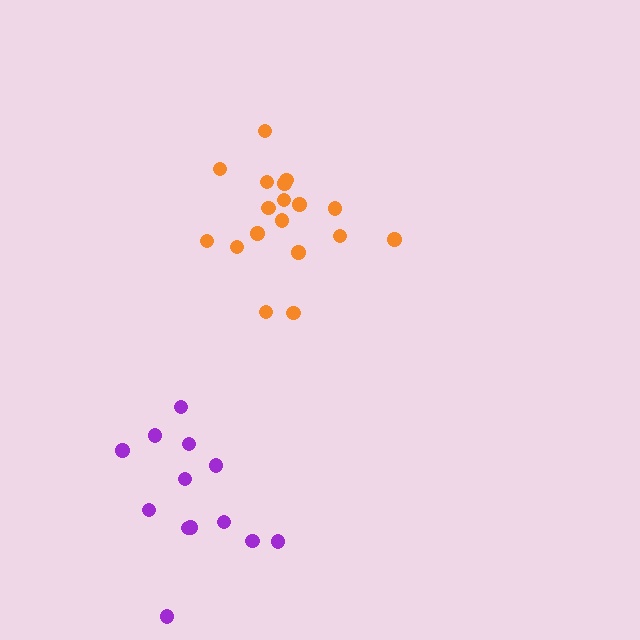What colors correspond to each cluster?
The clusters are colored: orange, purple.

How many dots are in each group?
Group 1: 18 dots, Group 2: 13 dots (31 total).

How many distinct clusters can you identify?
There are 2 distinct clusters.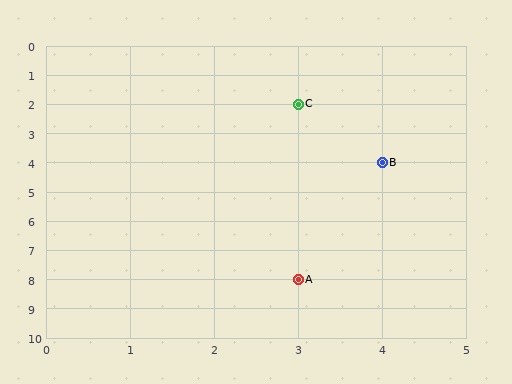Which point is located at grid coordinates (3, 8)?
Point A is at (3, 8).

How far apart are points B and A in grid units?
Points B and A are 1 column and 4 rows apart (about 4.1 grid units diagonally).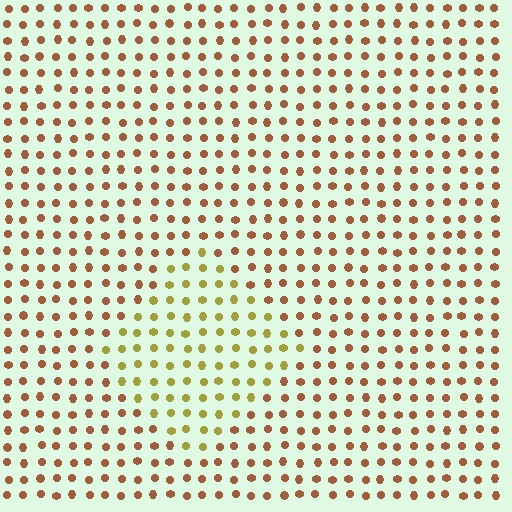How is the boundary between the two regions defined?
The boundary is defined purely by a slight shift in hue (about 42 degrees). Spacing, size, and orientation are identical on both sides.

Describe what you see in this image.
The image is filled with small brown elements in a uniform arrangement. A diamond-shaped region is visible where the elements are tinted to a slightly different hue, forming a subtle color boundary.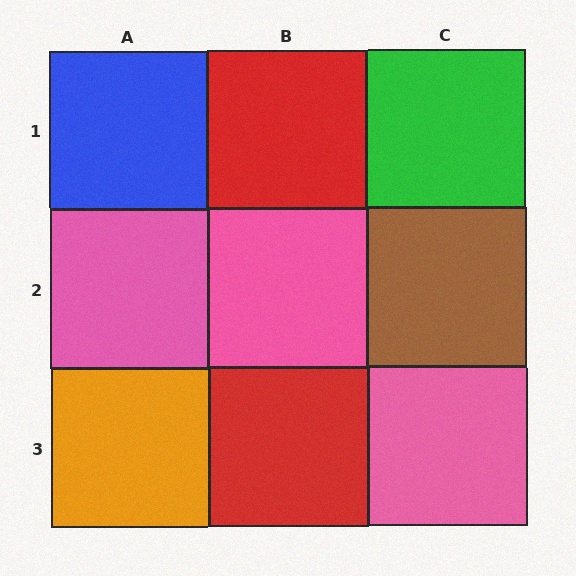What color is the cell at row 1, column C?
Green.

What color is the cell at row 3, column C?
Pink.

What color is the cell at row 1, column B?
Red.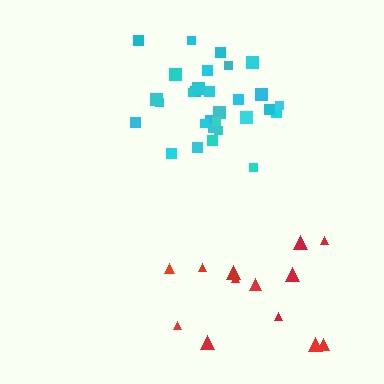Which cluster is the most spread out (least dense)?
Red.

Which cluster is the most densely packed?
Cyan.